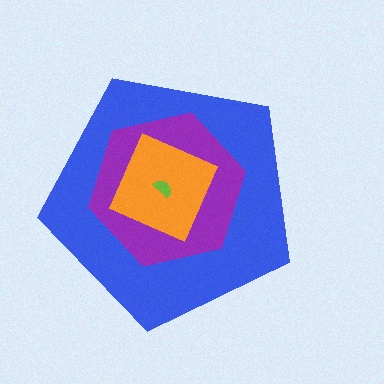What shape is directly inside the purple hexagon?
The orange square.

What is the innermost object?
The lime semicircle.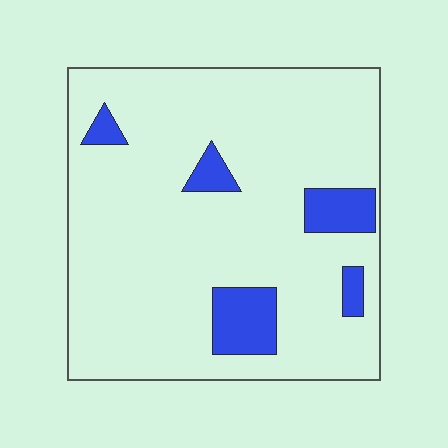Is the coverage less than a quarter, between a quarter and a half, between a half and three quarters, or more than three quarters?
Less than a quarter.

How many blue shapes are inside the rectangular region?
5.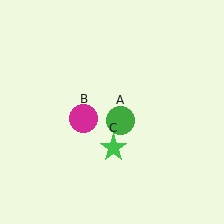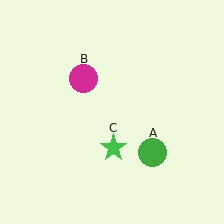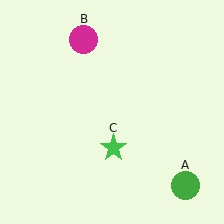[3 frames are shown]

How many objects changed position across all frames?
2 objects changed position: green circle (object A), magenta circle (object B).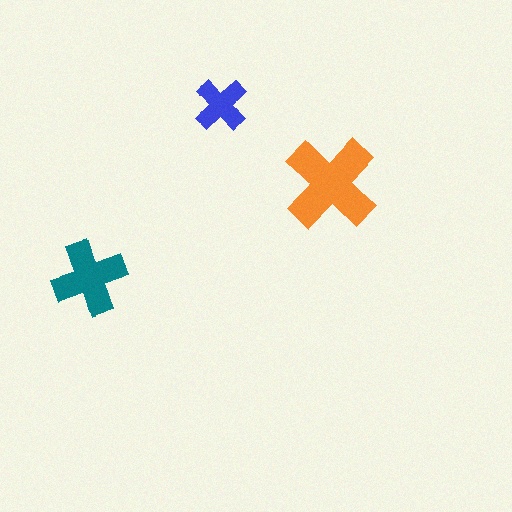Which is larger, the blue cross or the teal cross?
The teal one.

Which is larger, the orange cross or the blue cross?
The orange one.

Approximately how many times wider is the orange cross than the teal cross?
About 1.5 times wider.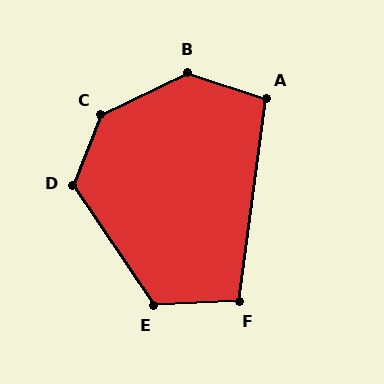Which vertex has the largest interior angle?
C, at approximately 138 degrees.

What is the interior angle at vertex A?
Approximately 101 degrees (obtuse).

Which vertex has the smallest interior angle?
F, at approximately 100 degrees.